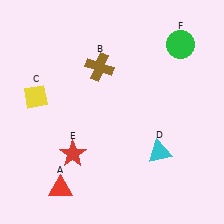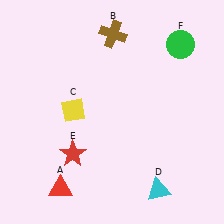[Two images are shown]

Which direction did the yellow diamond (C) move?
The yellow diamond (C) moved right.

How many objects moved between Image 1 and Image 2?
3 objects moved between the two images.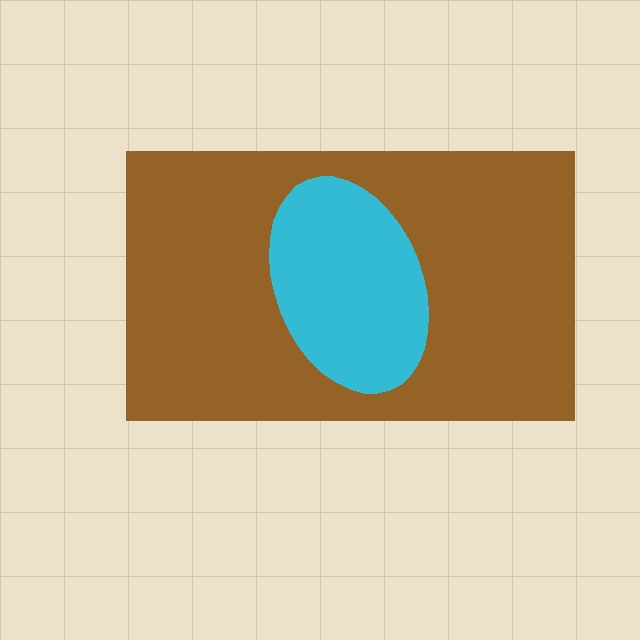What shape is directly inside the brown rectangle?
The cyan ellipse.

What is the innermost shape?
The cyan ellipse.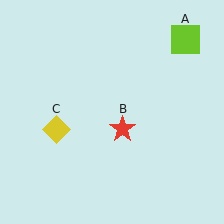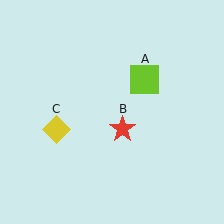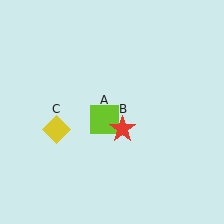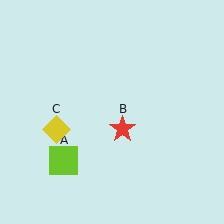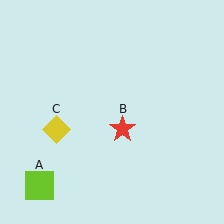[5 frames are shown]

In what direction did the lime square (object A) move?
The lime square (object A) moved down and to the left.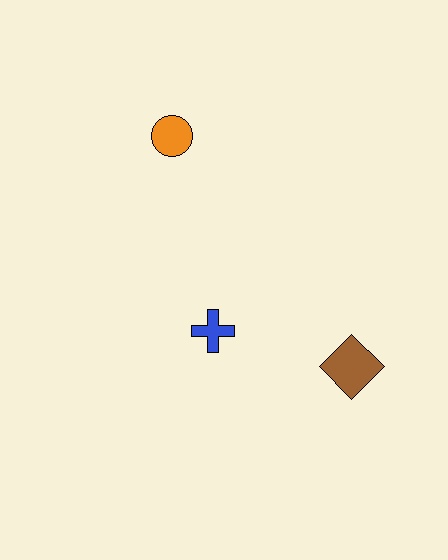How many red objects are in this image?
There are no red objects.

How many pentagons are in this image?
There are no pentagons.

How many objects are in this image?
There are 3 objects.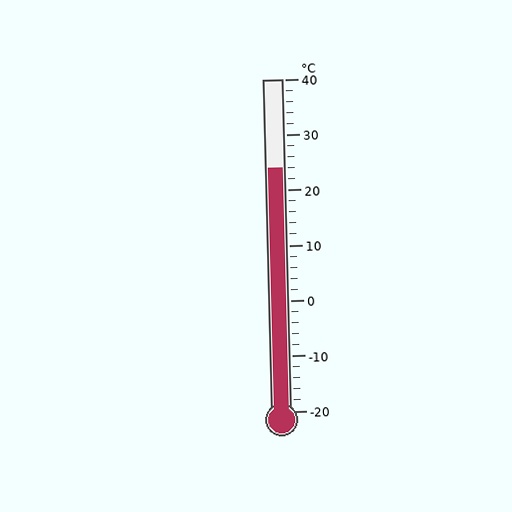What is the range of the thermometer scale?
The thermometer scale ranges from -20°C to 40°C.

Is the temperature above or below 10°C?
The temperature is above 10°C.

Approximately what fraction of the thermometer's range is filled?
The thermometer is filled to approximately 75% of its range.